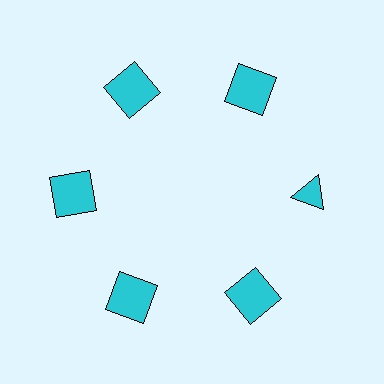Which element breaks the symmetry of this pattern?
The cyan triangle at roughly the 3 o'clock position breaks the symmetry. All other shapes are cyan squares.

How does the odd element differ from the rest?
It has a different shape: triangle instead of square.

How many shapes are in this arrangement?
There are 6 shapes arranged in a ring pattern.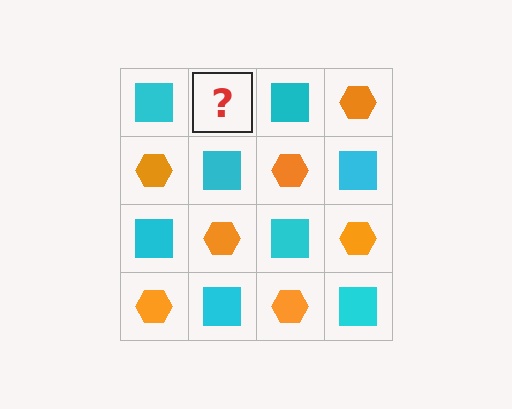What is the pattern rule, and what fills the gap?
The rule is that it alternates cyan square and orange hexagon in a checkerboard pattern. The gap should be filled with an orange hexagon.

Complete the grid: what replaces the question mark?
The question mark should be replaced with an orange hexagon.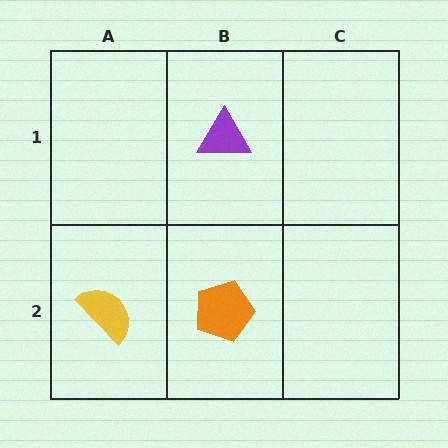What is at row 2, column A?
A yellow semicircle.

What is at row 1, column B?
A purple triangle.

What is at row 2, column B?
An orange pentagon.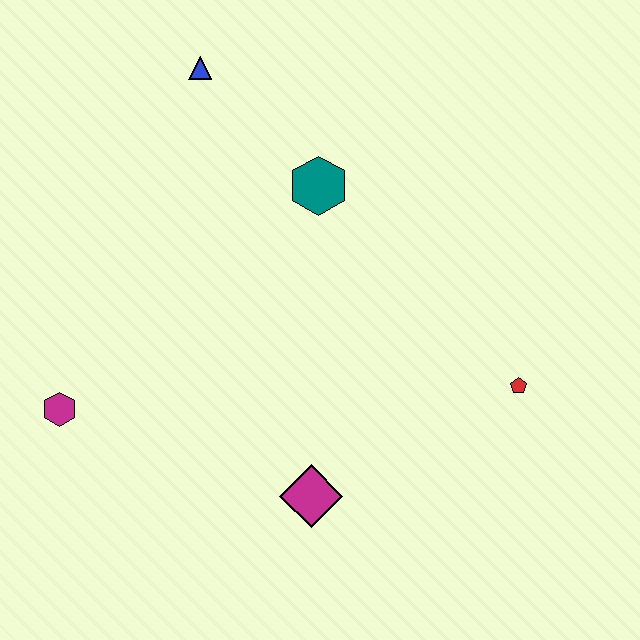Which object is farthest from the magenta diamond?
The blue triangle is farthest from the magenta diamond.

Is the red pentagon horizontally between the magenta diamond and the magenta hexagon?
No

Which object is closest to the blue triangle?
The teal hexagon is closest to the blue triangle.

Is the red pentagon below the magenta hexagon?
No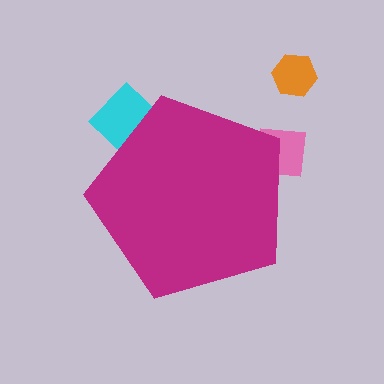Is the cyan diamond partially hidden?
Yes, the cyan diamond is partially hidden behind the magenta pentagon.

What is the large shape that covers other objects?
A magenta pentagon.